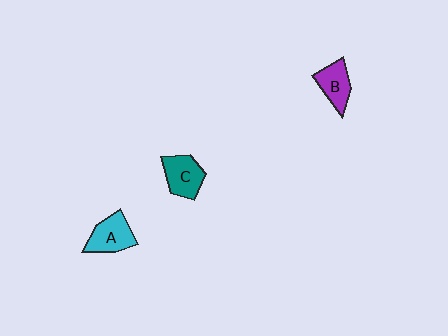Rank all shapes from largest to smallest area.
From largest to smallest: C (teal), A (cyan), B (purple).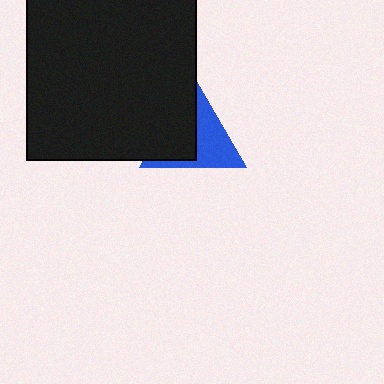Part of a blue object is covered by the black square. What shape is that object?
It is a triangle.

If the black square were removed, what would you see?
You would see the complete blue triangle.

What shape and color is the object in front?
The object in front is a black square.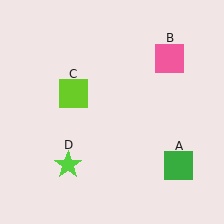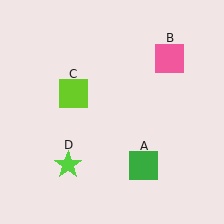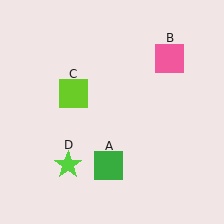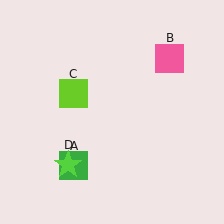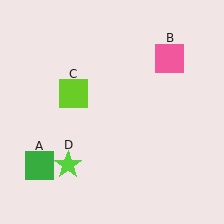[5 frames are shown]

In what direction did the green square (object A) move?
The green square (object A) moved left.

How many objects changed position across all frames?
1 object changed position: green square (object A).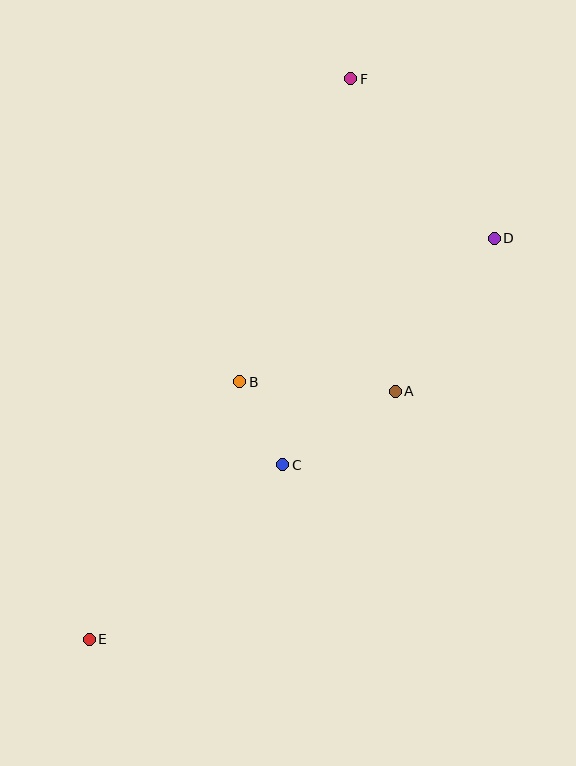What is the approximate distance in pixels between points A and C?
The distance between A and C is approximately 134 pixels.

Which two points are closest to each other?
Points B and C are closest to each other.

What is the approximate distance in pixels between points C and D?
The distance between C and D is approximately 310 pixels.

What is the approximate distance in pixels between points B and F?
The distance between B and F is approximately 323 pixels.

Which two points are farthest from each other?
Points E and F are farthest from each other.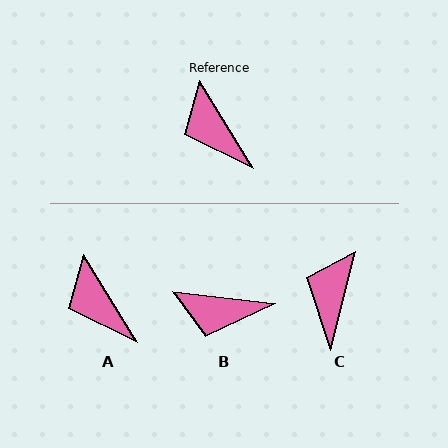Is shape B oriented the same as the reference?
No, it is off by about 52 degrees.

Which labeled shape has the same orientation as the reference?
A.